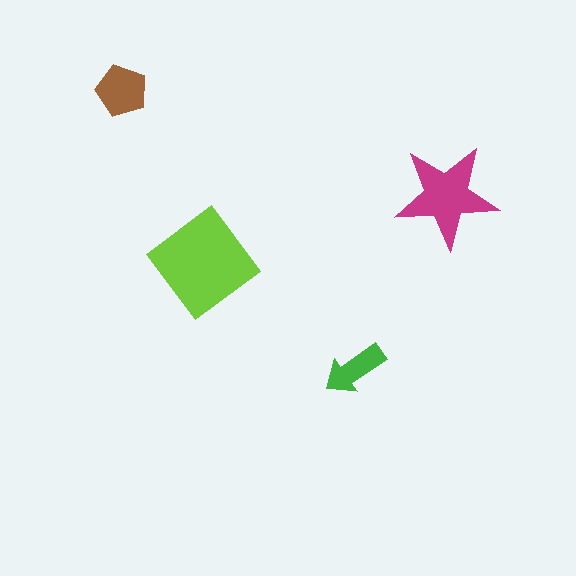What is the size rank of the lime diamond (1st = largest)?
1st.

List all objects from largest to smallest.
The lime diamond, the magenta star, the brown pentagon, the green arrow.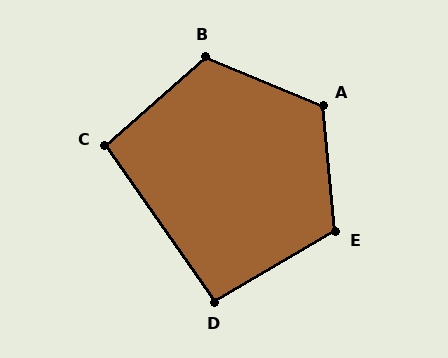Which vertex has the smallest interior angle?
D, at approximately 95 degrees.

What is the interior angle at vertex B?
Approximately 116 degrees (obtuse).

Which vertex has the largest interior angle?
A, at approximately 118 degrees.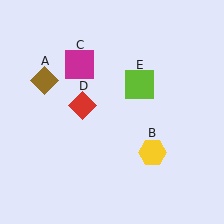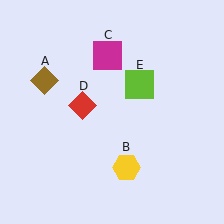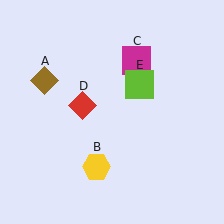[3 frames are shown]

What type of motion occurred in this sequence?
The yellow hexagon (object B), magenta square (object C) rotated clockwise around the center of the scene.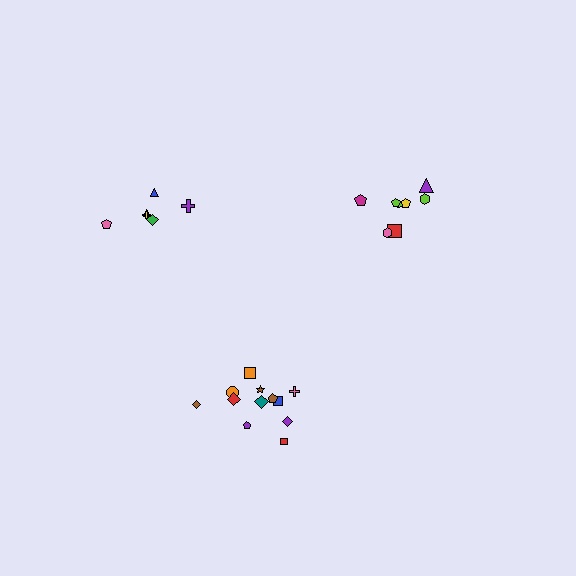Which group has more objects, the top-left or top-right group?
The top-right group.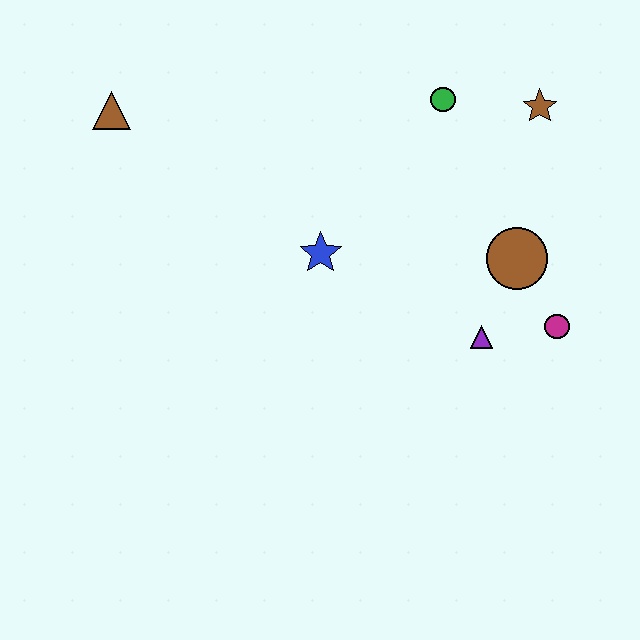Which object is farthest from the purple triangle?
The brown triangle is farthest from the purple triangle.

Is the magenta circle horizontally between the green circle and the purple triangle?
No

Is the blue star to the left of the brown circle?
Yes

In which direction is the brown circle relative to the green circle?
The brown circle is below the green circle.